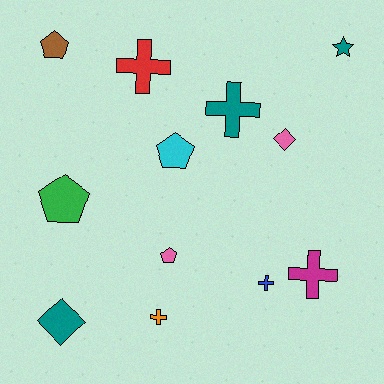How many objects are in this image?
There are 12 objects.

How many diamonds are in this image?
There are 2 diamonds.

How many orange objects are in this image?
There is 1 orange object.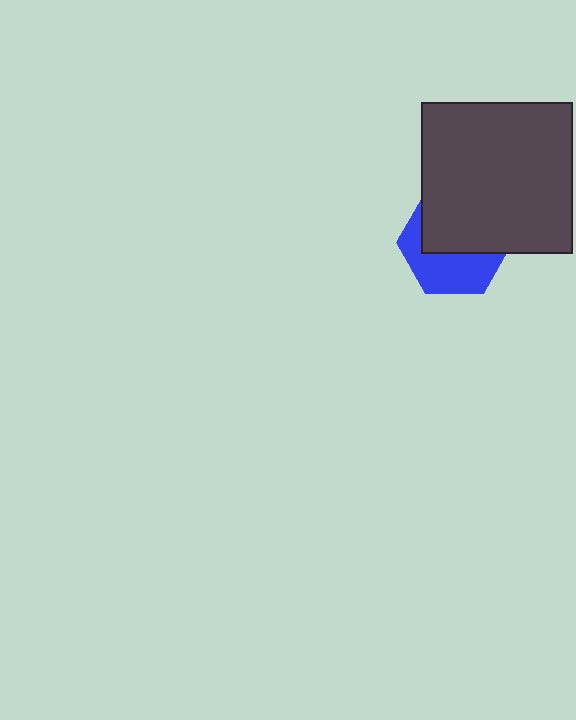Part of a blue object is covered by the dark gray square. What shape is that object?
It is a hexagon.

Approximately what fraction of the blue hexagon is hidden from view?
Roughly 54% of the blue hexagon is hidden behind the dark gray square.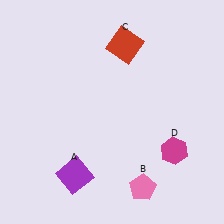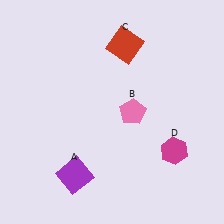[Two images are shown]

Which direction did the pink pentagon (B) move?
The pink pentagon (B) moved up.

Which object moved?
The pink pentagon (B) moved up.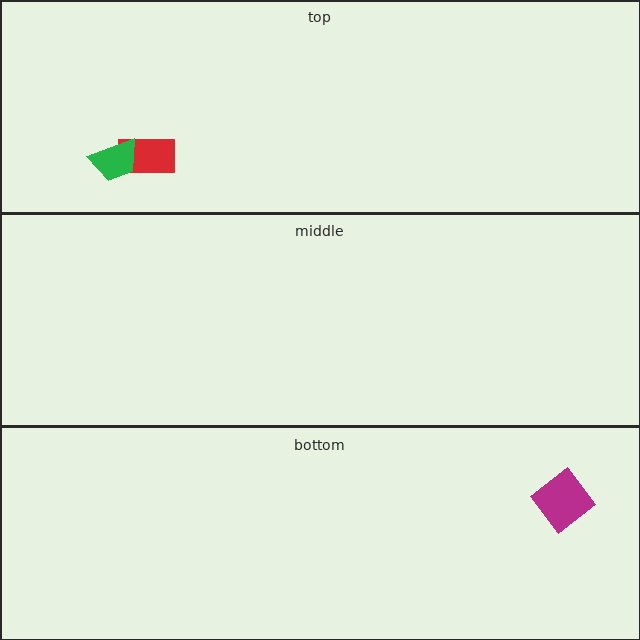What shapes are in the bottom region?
The magenta diamond.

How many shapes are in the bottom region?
1.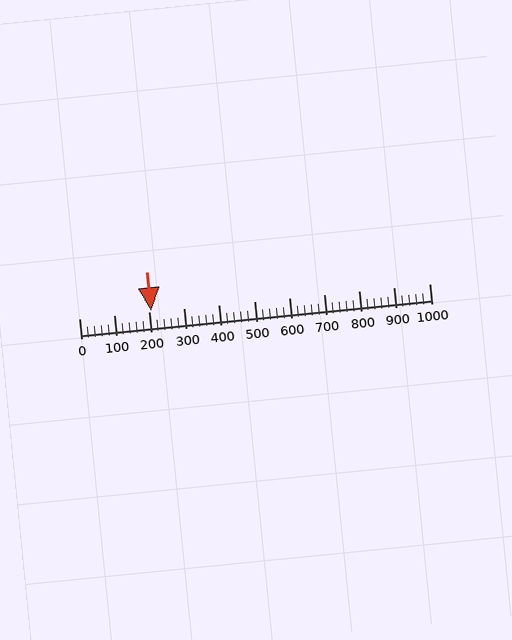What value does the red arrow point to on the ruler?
The red arrow points to approximately 206.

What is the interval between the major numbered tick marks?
The major tick marks are spaced 100 units apart.